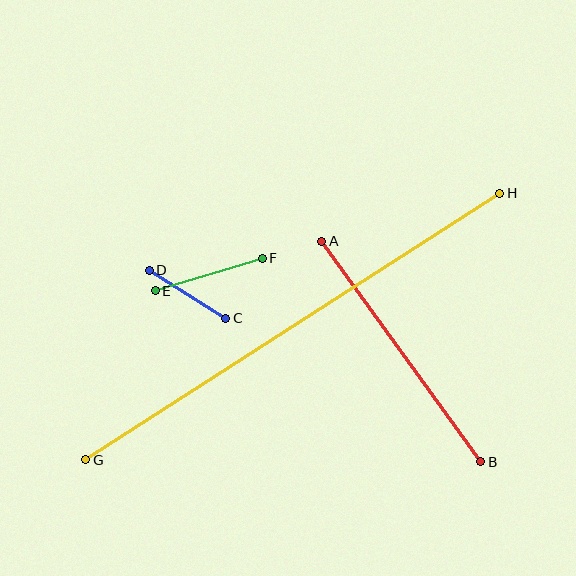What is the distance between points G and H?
The distance is approximately 492 pixels.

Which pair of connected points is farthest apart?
Points G and H are farthest apart.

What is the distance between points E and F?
The distance is approximately 111 pixels.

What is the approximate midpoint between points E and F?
The midpoint is at approximately (209, 275) pixels.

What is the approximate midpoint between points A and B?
The midpoint is at approximately (401, 351) pixels.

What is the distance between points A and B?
The distance is approximately 272 pixels.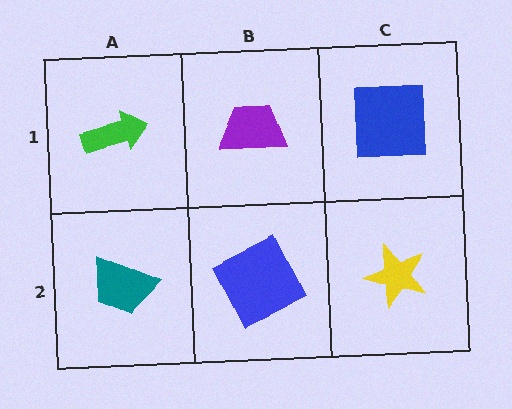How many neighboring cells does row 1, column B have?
3.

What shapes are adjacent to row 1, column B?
A blue square (row 2, column B), a green arrow (row 1, column A), a blue square (row 1, column C).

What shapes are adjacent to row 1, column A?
A teal trapezoid (row 2, column A), a purple trapezoid (row 1, column B).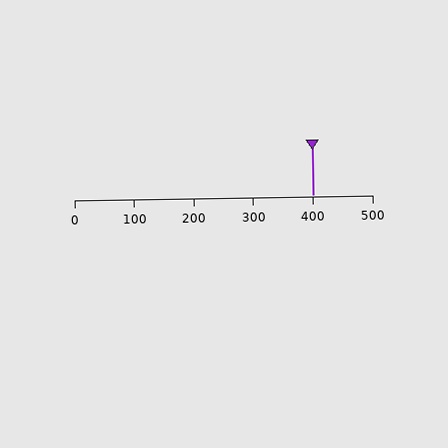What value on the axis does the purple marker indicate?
The marker indicates approximately 400.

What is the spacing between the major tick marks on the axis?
The major ticks are spaced 100 apart.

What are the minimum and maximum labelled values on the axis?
The axis runs from 0 to 500.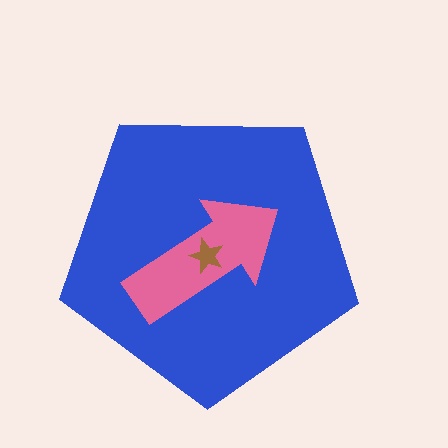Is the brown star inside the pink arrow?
Yes.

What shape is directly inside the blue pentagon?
The pink arrow.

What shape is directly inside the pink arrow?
The brown star.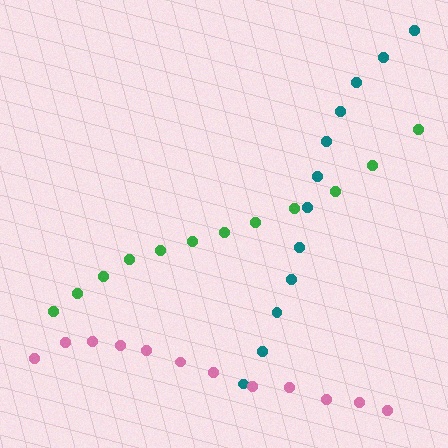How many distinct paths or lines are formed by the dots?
There are 3 distinct paths.